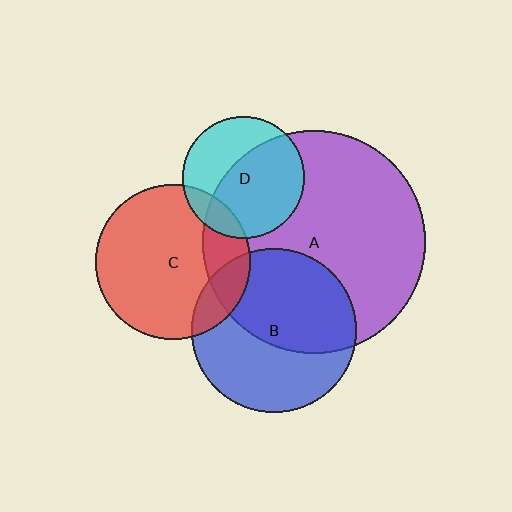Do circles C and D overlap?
Yes.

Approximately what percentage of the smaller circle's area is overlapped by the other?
Approximately 15%.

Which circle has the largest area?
Circle A (purple).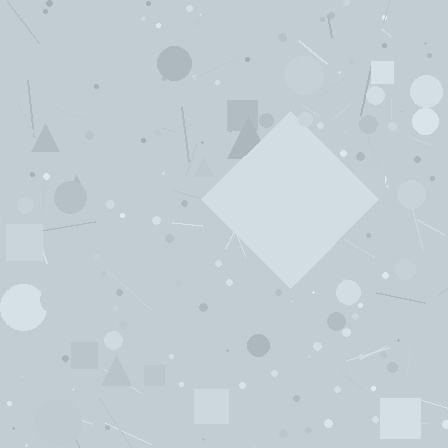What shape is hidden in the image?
A diamond is hidden in the image.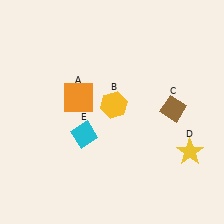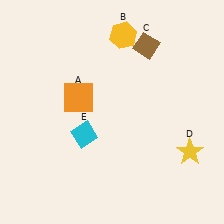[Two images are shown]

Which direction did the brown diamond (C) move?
The brown diamond (C) moved up.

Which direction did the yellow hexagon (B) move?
The yellow hexagon (B) moved up.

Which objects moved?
The objects that moved are: the yellow hexagon (B), the brown diamond (C).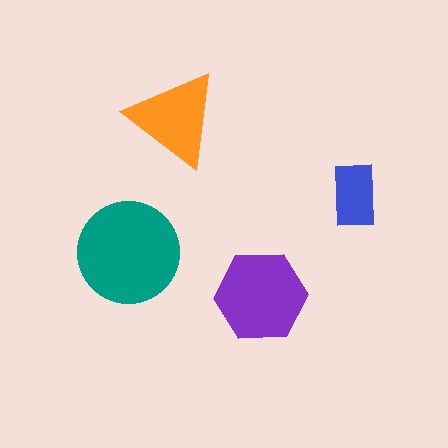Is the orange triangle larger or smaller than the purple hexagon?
Smaller.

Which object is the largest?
The teal circle.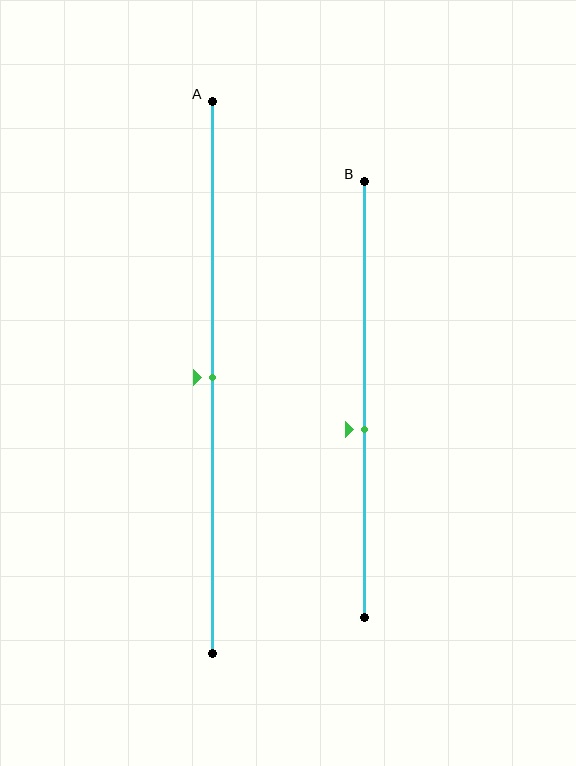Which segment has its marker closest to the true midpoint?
Segment A has its marker closest to the true midpoint.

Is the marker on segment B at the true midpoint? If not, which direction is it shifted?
No, the marker on segment B is shifted downward by about 7% of the segment length.